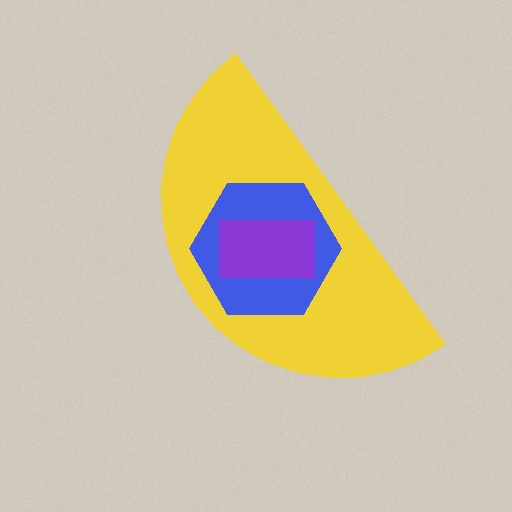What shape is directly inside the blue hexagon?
The purple rectangle.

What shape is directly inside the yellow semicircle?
The blue hexagon.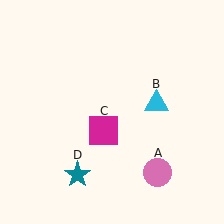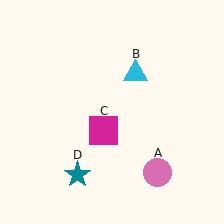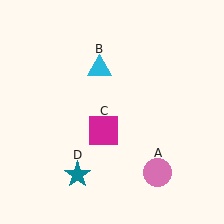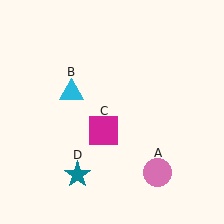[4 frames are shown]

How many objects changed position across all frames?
1 object changed position: cyan triangle (object B).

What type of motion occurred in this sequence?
The cyan triangle (object B) rotated counterclockwise around the center of the scene.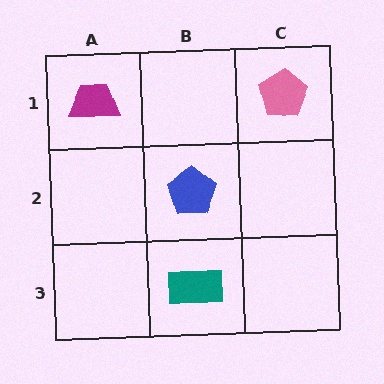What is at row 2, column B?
A blue pentagon.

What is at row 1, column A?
A magenta trapezoid.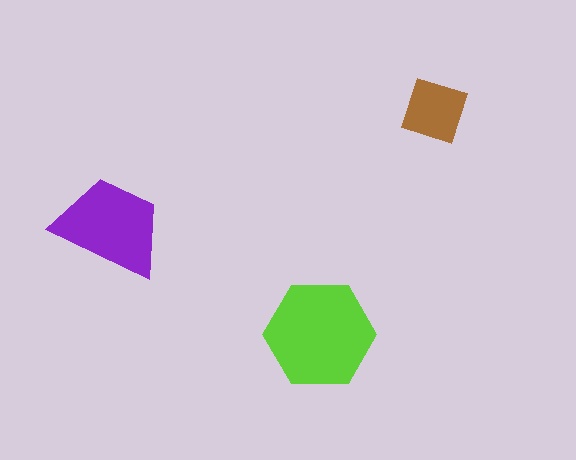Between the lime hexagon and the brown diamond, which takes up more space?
The lime hexagon.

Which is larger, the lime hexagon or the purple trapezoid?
The lime hexagon.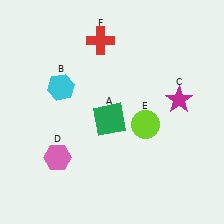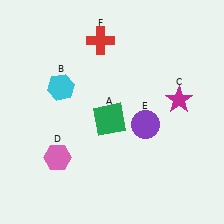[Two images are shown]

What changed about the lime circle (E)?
In Image 1, E is lime. In Image 2, it changed to purple.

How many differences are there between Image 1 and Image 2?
There is 1 difference between the two images.